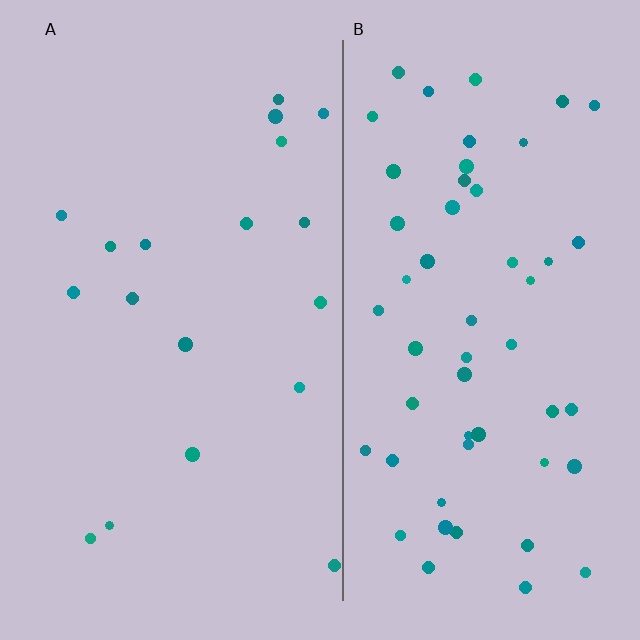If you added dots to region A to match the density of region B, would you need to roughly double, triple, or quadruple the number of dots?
Approximately triple.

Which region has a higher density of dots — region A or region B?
B (the right).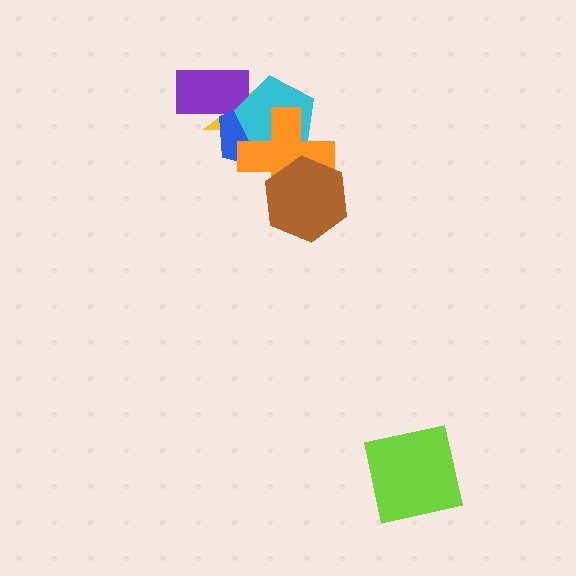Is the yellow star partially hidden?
Yes, it is partially covered by another shape.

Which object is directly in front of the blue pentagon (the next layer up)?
The cyan pentagon is directly in front of the blue pentagon.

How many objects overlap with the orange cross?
4 objects overlap with the orange cross.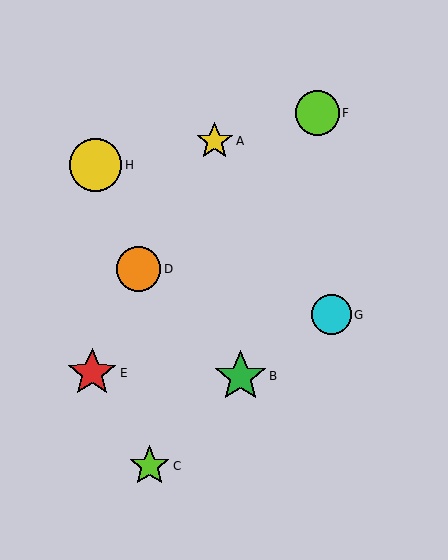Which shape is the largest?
The yellow circle (labeled H) is the largest.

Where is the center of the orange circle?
The center of the orange circle is at (139, 269).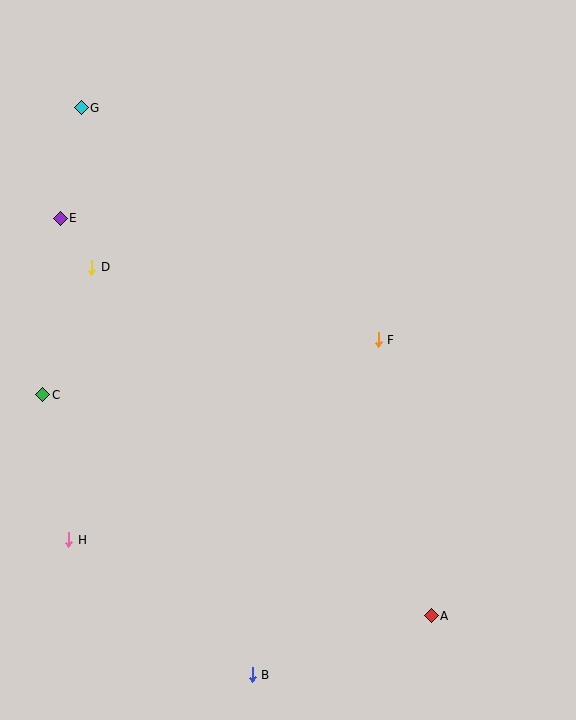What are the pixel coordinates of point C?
Point C is at (43, 395).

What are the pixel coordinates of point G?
Point G is at (81, 108).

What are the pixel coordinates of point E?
Point E is at (60, 218).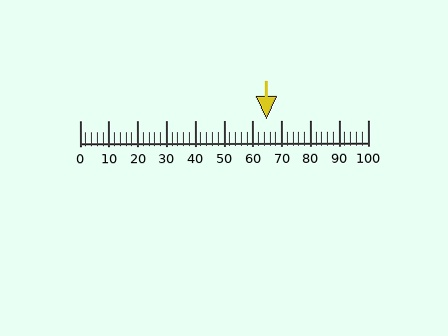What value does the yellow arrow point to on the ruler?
The yellow arrow points to approximately 65.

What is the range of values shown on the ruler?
The ruler shows values from 0 to 100.